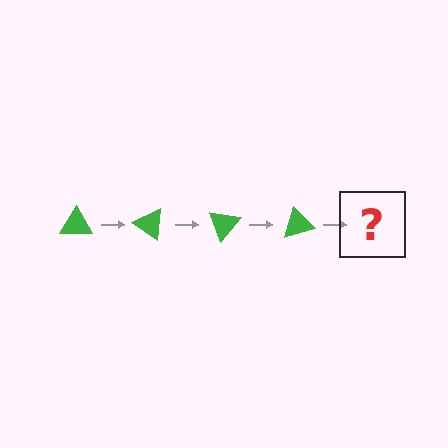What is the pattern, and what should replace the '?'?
The pattern is that the triangle rotates 35 degrees each step. The '?' should be a green triangle rotated 140 degrees.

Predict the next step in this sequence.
The next step is a green triangle rotated 140 degrees.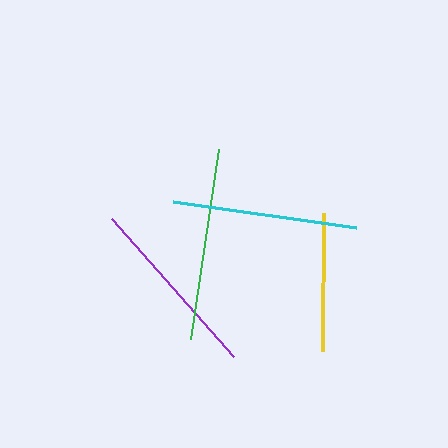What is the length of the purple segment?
The purple segment is approximately 184 pixels long.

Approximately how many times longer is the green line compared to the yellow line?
The green line is approximately 1.4 times the length of the yellow line.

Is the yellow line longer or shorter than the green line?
The green line is longer than the yellow line.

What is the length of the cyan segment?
The cyan segment is approximately 184 pixels long.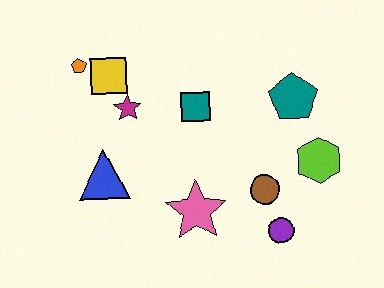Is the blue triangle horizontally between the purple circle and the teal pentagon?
No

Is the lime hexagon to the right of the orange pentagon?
Yes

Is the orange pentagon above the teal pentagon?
Yes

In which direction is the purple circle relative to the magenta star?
The purple circle is to the right of the magenta star.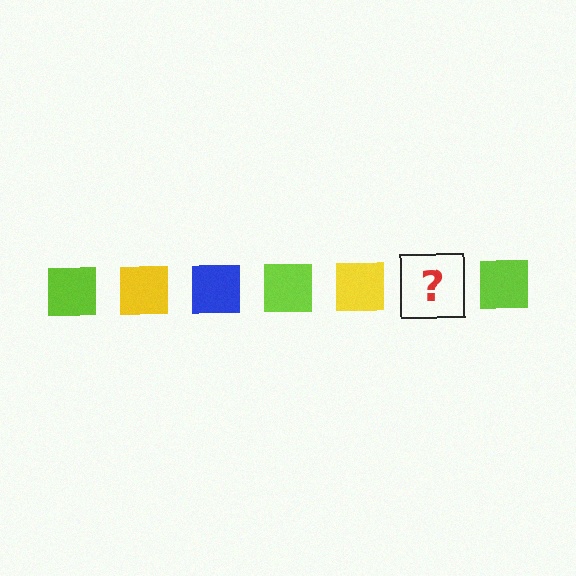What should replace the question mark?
The question mark should be replaced with a blue square.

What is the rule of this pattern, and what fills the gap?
The rule is that the pattern cycles through lime, yellow, blue squares. The gap should be filled with a blue square.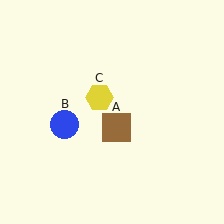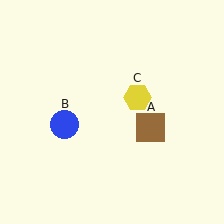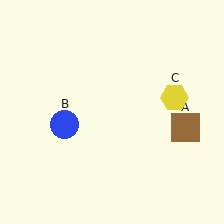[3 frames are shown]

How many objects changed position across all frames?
2 objects changed position: brown square (object A), yellow hexagon (object C).